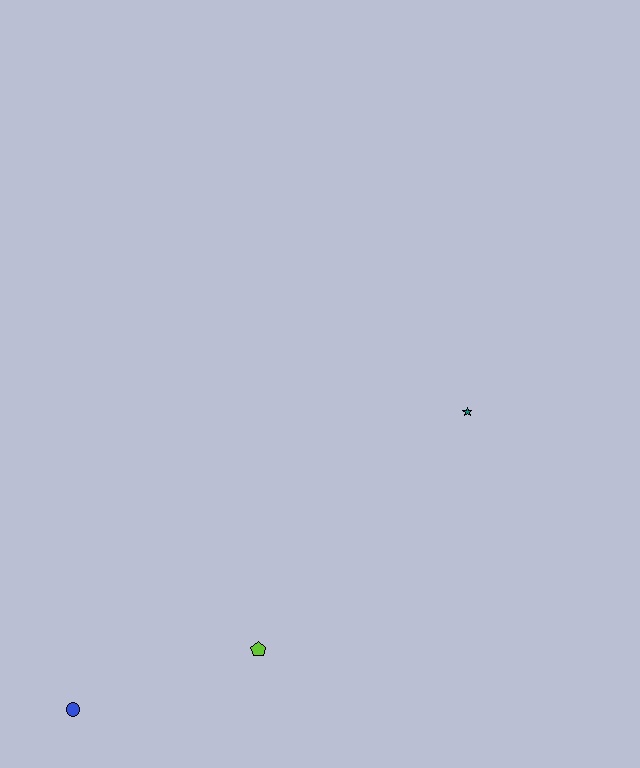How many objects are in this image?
There are 3 objects.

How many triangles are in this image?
There are no triangles.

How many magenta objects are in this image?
There are no magenta objects.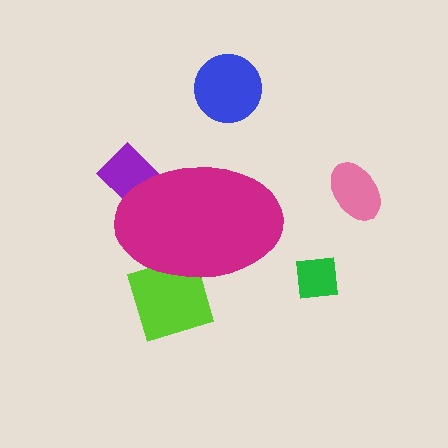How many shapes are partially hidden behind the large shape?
2 shapes are partially hidden.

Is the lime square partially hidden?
Yes, the lime square is partially hidden behind the magenta ellipse.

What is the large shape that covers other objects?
A magenta ellipse.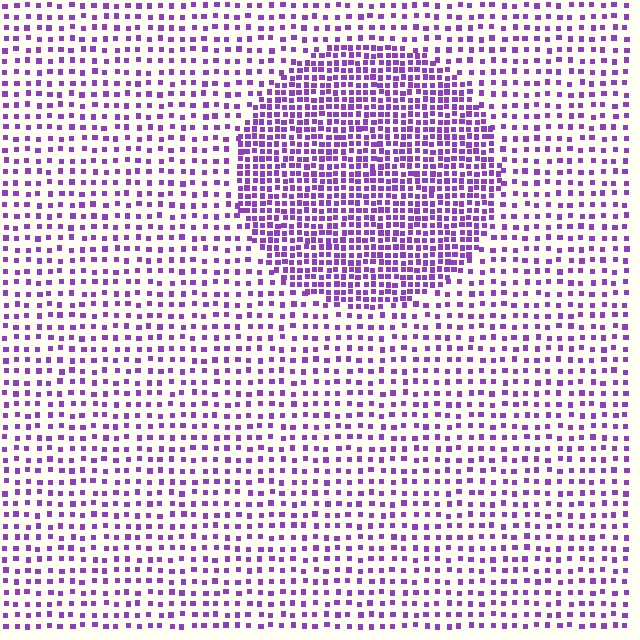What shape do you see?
I see a circle.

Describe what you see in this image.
The image contains small purple elements arranged at two different densities. A circle-shaped region is visible where the elements are more densely packed than the surrounding area.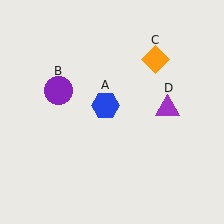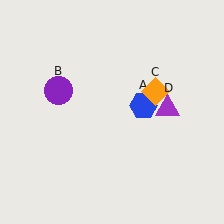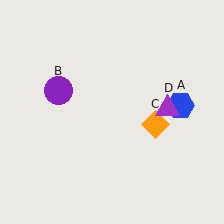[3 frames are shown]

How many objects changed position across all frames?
2 objects changed position: blue hexagon (object A), orange diamond (object C).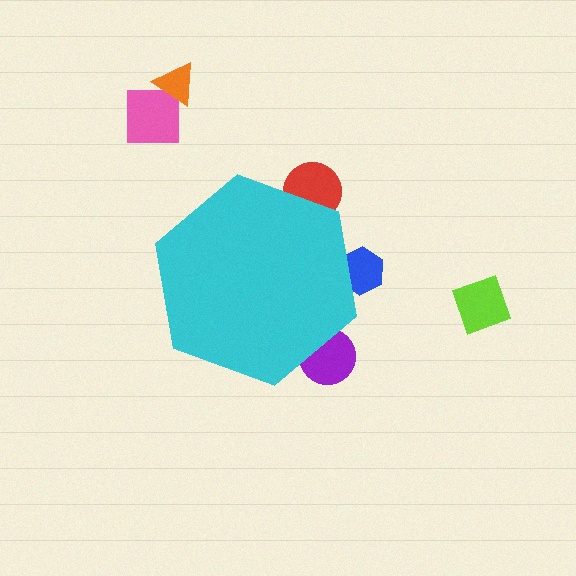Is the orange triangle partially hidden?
No, the orange triangle is fully visible.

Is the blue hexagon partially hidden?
Yes, the blue hexagon is partially hidden behind the cyan hexagon.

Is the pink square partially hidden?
No, the pink square is fully visible.